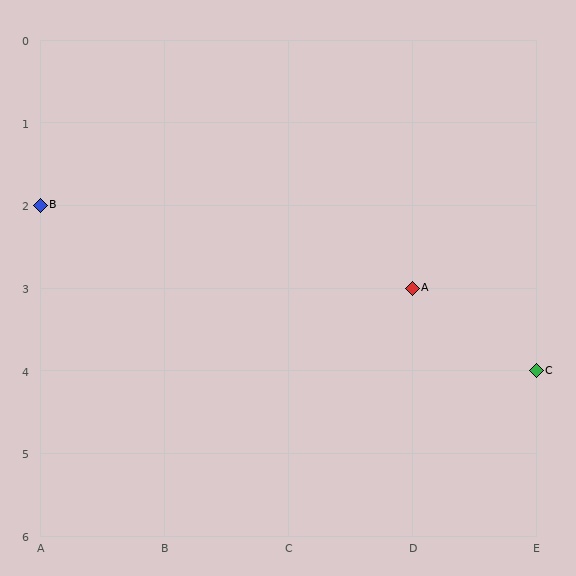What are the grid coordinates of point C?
Point C is at grid coordinates (E, 4).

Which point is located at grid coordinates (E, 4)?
Point C is at (E, 4).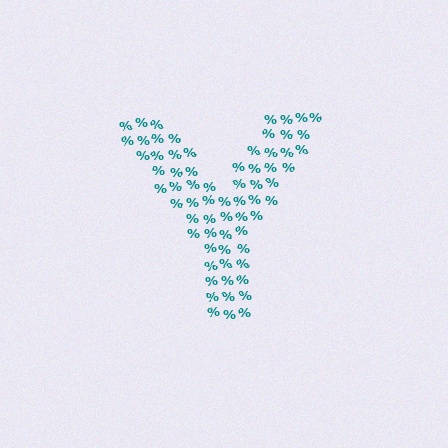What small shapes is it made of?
It is made of small percent signs.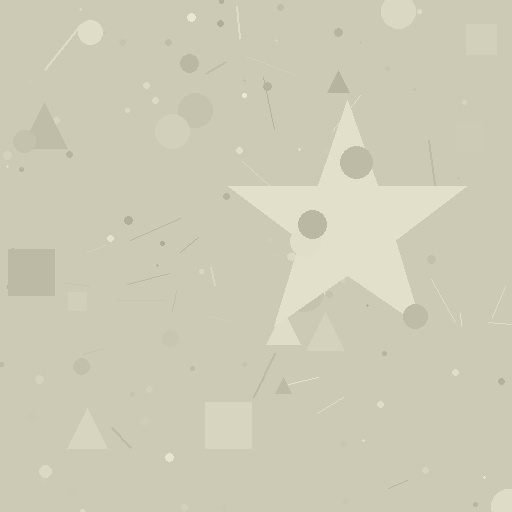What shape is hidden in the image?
A star is hidden in the image.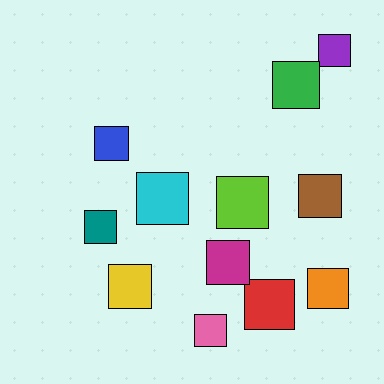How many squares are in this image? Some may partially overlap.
There are 12 squares.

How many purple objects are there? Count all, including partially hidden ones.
There is 1 purple object.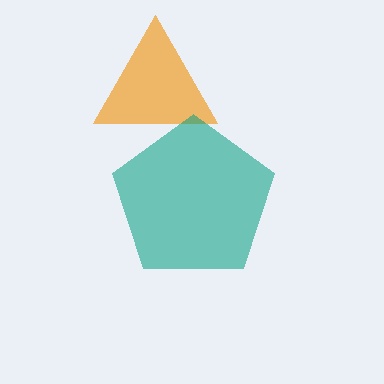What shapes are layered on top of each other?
The layered shapes are: an orange triangle, a teal pentagon.